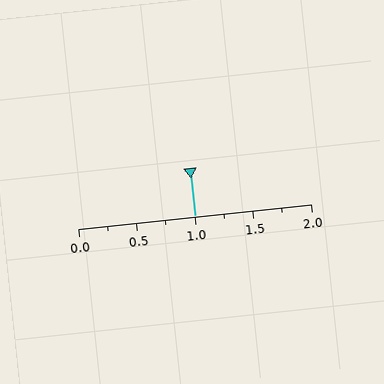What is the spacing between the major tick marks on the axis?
The major ticks are spaced 0.5 apart.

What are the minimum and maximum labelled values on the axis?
The axis runs from 0.0 to 2.0.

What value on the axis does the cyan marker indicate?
The marker indicates approximately 1.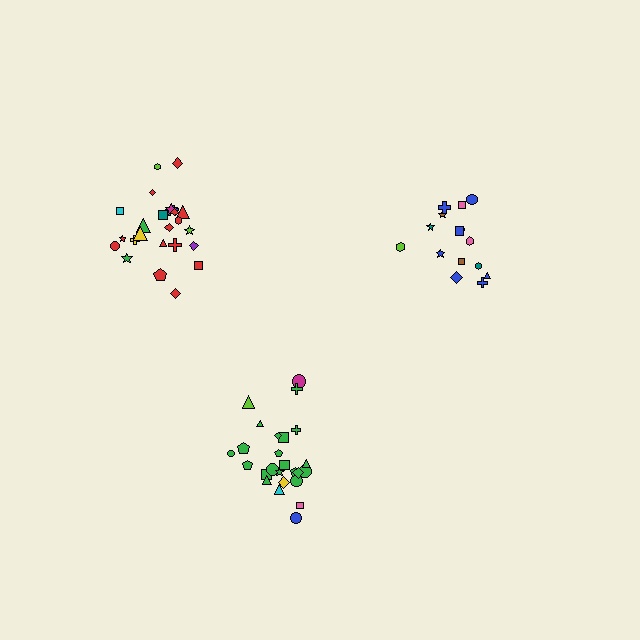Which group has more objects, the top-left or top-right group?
The top-left group.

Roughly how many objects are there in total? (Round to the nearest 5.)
Roughly 65 objects in total.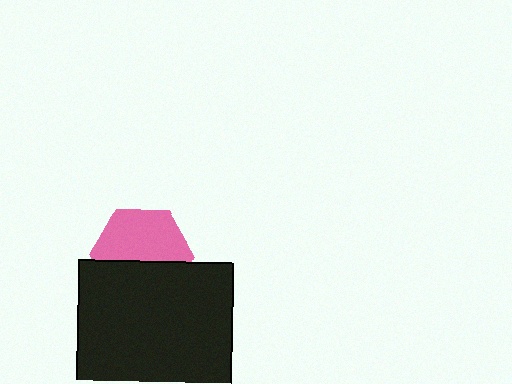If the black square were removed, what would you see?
You would see the complete pink hexagon.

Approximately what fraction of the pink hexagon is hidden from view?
Roughly 43% of the pink hexagon is hidden behind the black square.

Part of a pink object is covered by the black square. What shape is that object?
It is a hexagon.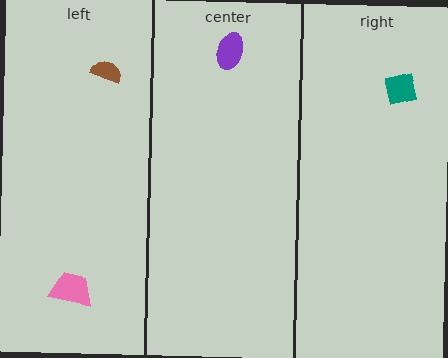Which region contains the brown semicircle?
The left region.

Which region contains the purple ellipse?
The center region.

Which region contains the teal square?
The right region.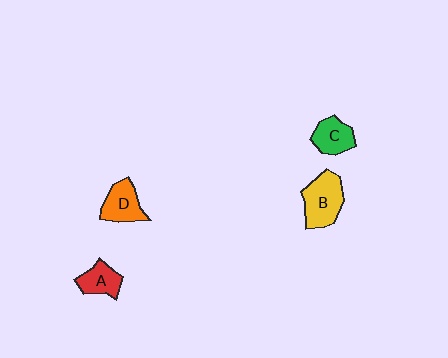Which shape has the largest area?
Shape B (yellow).